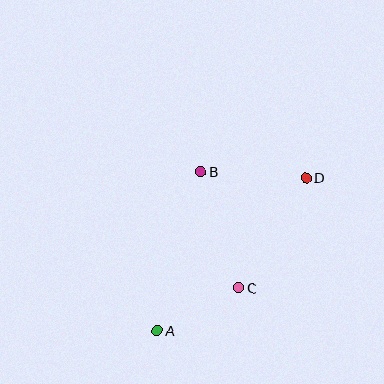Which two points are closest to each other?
Points A and C are closest to each other.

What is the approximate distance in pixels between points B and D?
The distance between B and D is approximately 105 pixels.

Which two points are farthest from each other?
Points A and D are farthest from each other.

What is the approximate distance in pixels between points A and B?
The distance between A and B is approximately 164 pixels.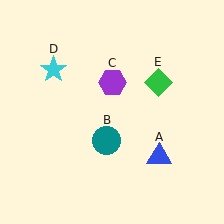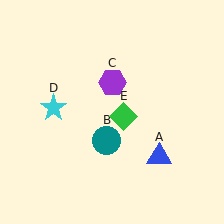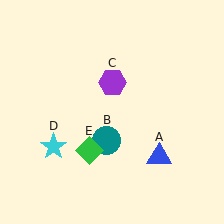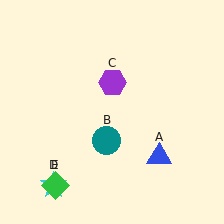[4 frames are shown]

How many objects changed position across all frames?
2 objects changed position: cyan star (object D), green diamond (object E).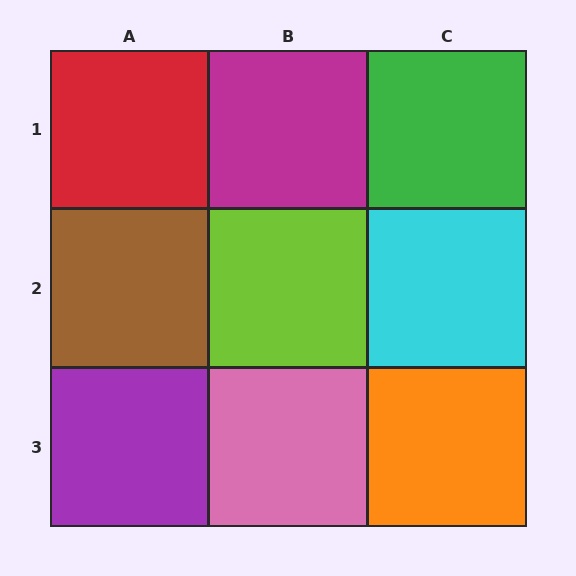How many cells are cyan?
1 cell is cyan.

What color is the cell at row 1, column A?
Red.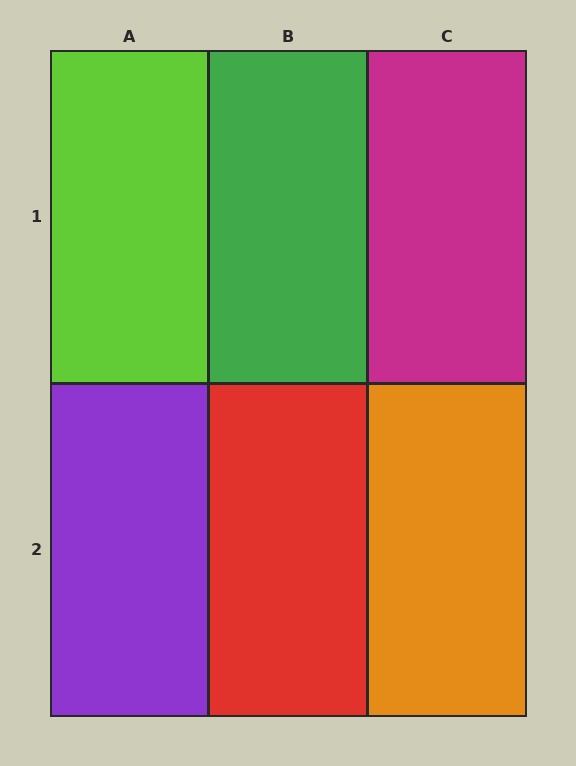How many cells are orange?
1 cell is orange.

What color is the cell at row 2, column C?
Orange.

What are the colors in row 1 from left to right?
Lime, green, magenta.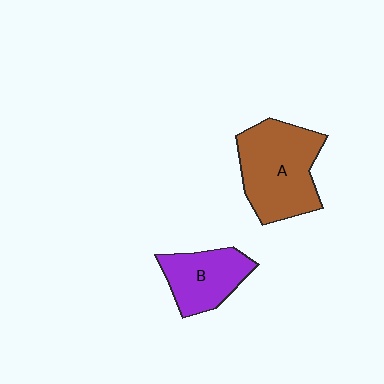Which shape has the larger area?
Shape A (brown).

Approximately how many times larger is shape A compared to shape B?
Approximately 1.6 times.